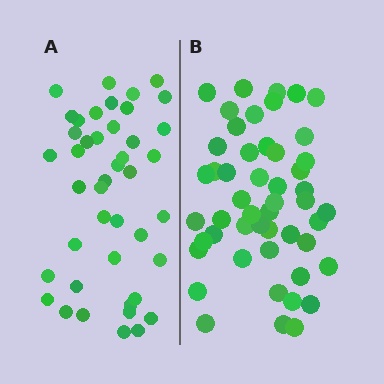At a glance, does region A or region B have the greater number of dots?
Region B (the right region) has more dots.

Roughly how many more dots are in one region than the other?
Region B has roughly 8 or so more dots than region A.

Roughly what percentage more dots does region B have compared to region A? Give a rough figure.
About 15% more.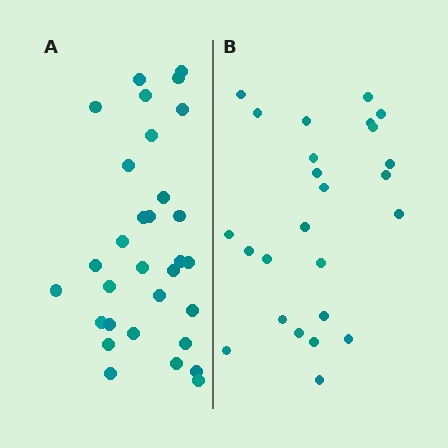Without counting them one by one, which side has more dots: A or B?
Region A (the left region) has more dots.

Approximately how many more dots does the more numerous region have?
Region A has about 6 more dots than region B.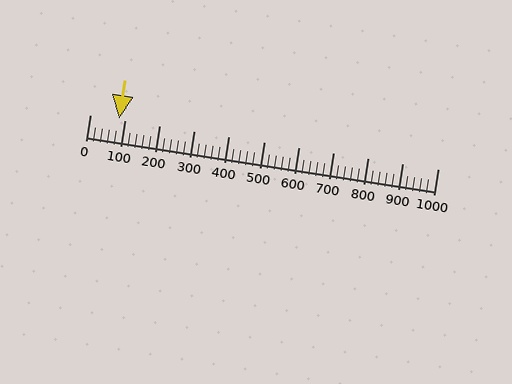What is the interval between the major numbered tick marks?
The major tick marks are spaced 100 units apart.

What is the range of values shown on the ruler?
The ruler shows values from 0 to 1000.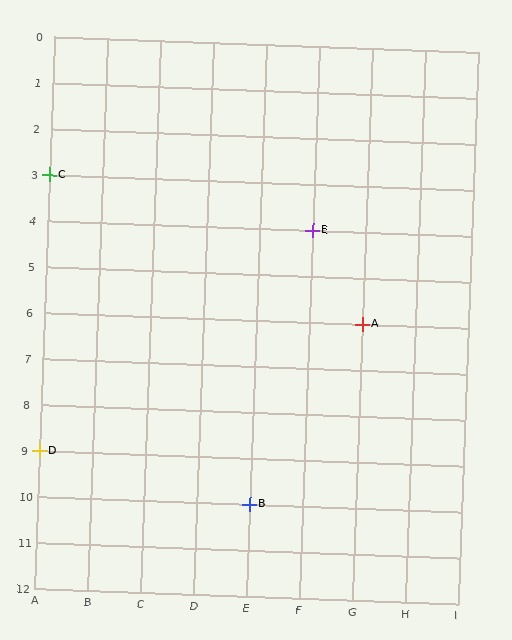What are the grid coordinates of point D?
Point D is at grid coordinates (A, 9).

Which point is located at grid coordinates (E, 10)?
Point B is at (E, 10).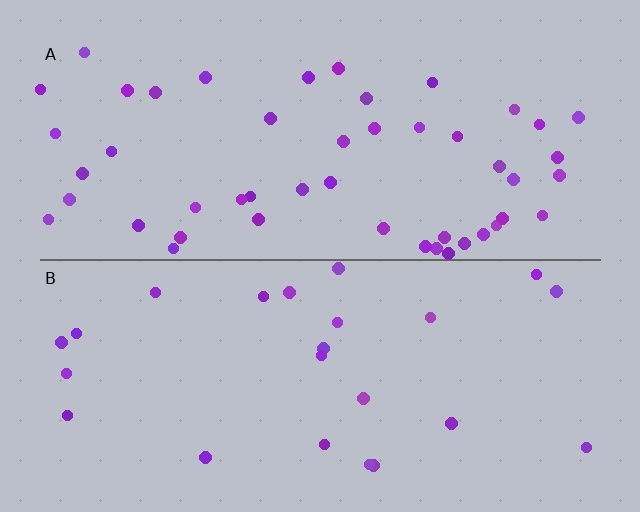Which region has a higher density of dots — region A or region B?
A (the top).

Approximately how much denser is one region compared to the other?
Approximately 2.1× — region A over region B.